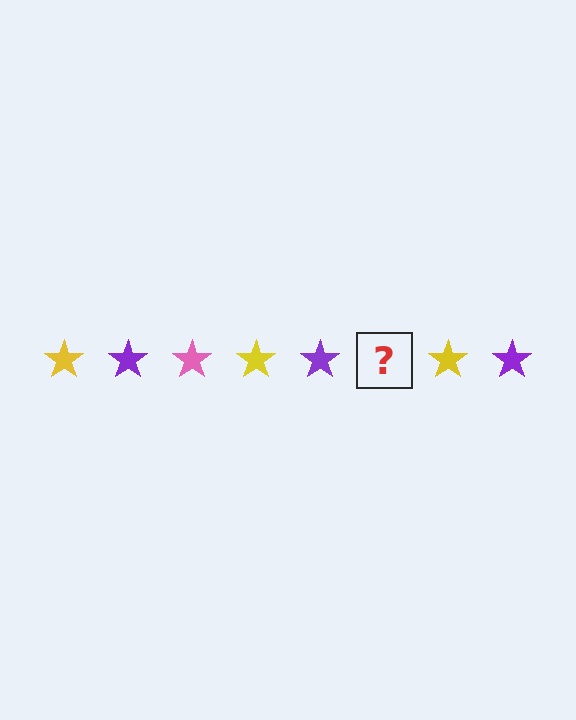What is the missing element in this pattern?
The missing element is a pink star.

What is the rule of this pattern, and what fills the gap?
The rule is that the pattern cycles through yellow, purple, pink stars. The gap should be filled with a pink star.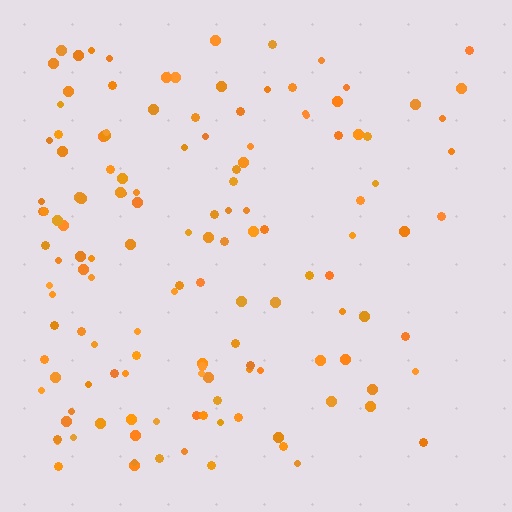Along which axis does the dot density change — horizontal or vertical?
Horizontal.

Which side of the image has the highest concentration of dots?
The left.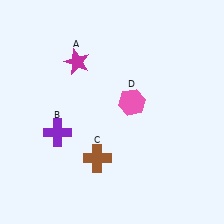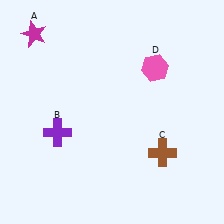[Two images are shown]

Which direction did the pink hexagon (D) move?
The pink hexagon (D) moved up.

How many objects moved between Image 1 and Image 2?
3 objects moved between the two images.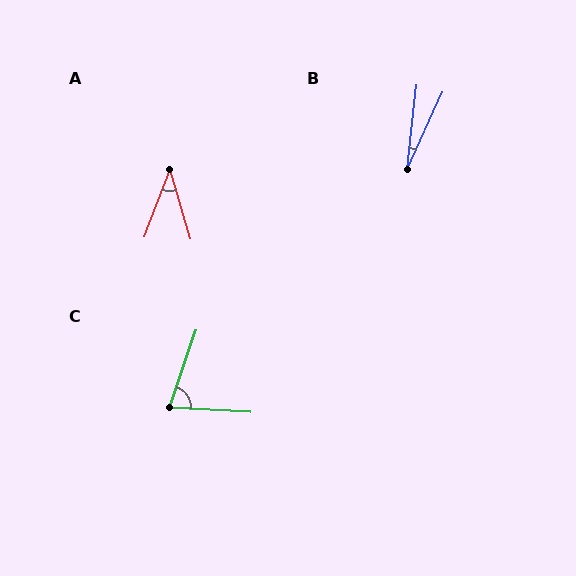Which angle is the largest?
C, at approximately 75 degrees.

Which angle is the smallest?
B, at approximately 18 degrees.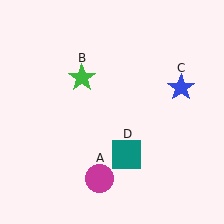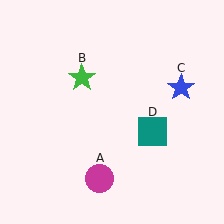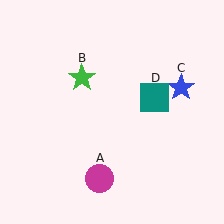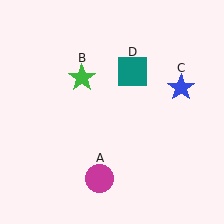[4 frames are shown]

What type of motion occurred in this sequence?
The teal square (object D) rotated counterclockwise around the center of the scene.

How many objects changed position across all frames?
1 object changed position: teal square (object D).